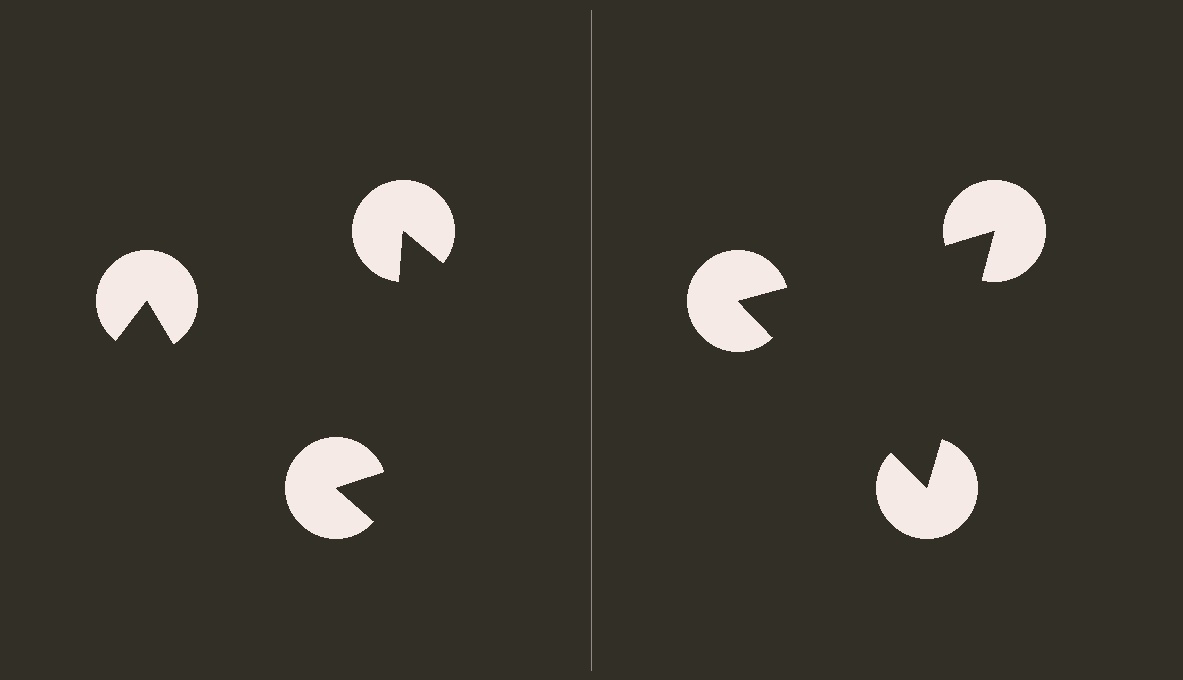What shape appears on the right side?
An illusory triangle.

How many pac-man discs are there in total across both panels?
6 — 3 on each side.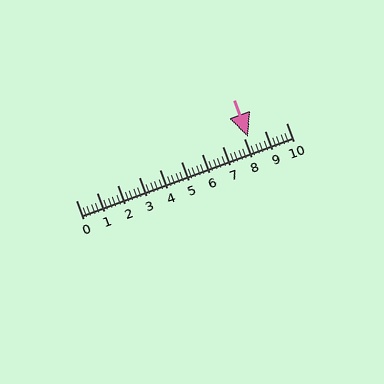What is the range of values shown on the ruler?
The ruler shows values from 0 to 10.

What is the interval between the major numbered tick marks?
The major tick marks are spaced 1 units apart.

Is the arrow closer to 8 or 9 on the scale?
The arrow is closer to 8.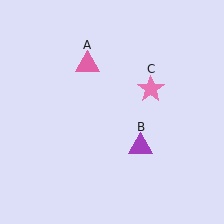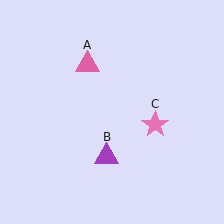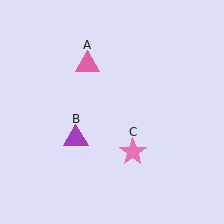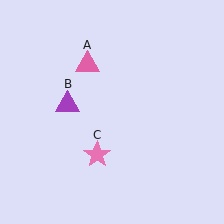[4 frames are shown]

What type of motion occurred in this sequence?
The purple triangle (object B), pink star (object C) rotated clockwise around the center of the scene.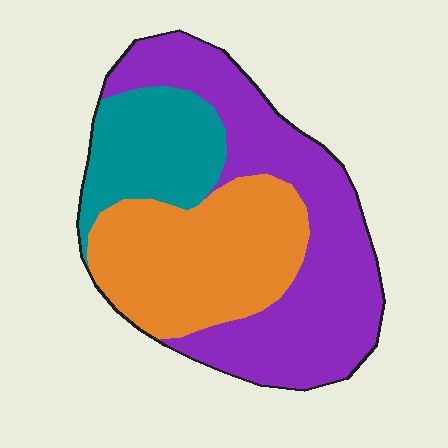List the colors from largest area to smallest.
From largest to smallest: purple, orange, teal.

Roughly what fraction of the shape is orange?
Orange covers roughly 35% of the shape.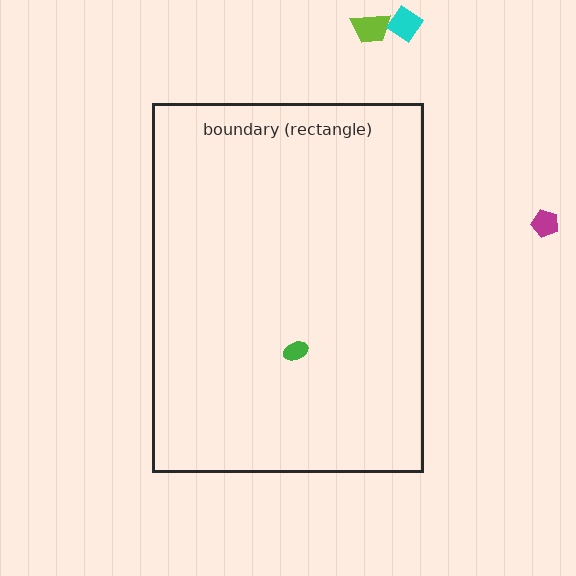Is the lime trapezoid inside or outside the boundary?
Outside.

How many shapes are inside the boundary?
1 inside, 3 outside.